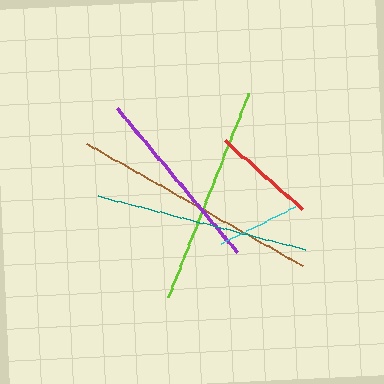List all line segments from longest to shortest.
From longest to shortest: brown, lime, teal, purple, red, cyan.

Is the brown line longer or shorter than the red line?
The brown line is longer than the red line.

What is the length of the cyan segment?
The cyan segment is approximately 83 pixels long.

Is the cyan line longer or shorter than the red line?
The red line is longer than the cyan line.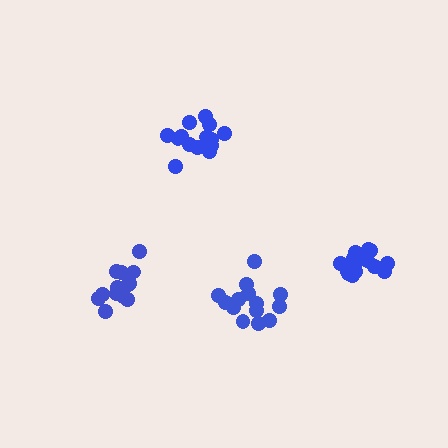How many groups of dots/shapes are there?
There are 4 groups.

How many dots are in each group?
Group 1: 14 dots, Group 2: 15 dots, Group 3: 15 dots, Group 4: 13 dots (57 total).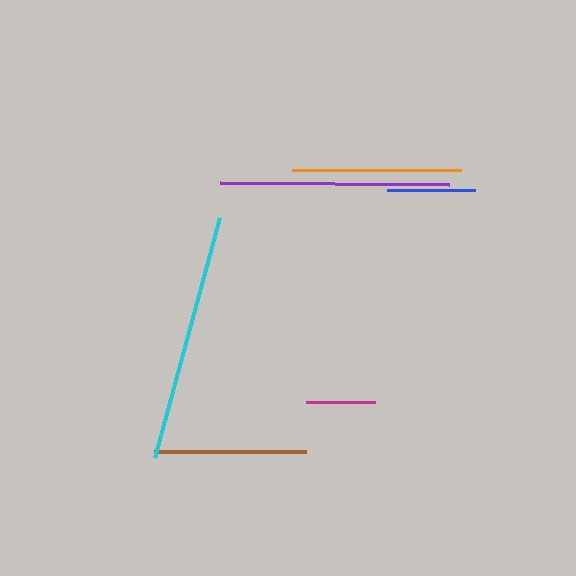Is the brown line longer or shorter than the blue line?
The brown line is longer than the blue line.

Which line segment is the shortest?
The magenta line is the shortest at approximately 69 pixels.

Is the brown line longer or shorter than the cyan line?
The cyan line is longer than the brown line.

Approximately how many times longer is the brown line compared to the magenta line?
The brown line is approximately 2.2 times the length of the magenta line.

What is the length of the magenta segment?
The magenta segment is approximately 69 pixels long.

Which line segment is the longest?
The cyan line is the longest at approximately 249 pixels.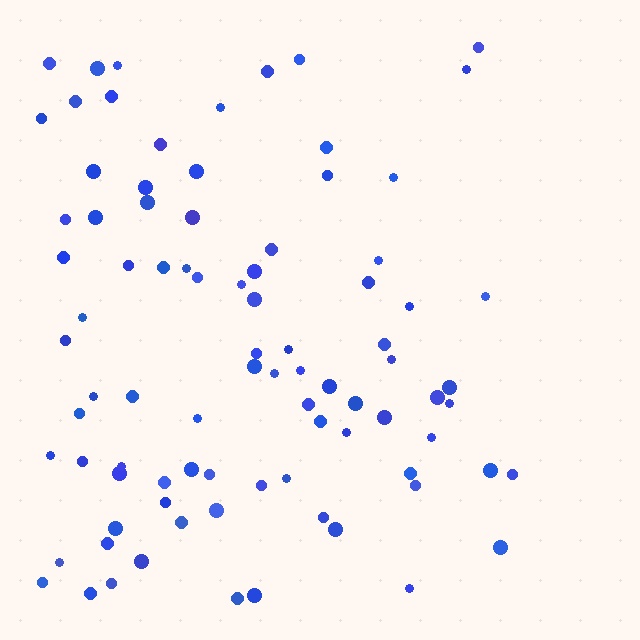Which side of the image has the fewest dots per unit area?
The right.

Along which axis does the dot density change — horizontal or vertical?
Horizontal.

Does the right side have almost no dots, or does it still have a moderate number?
Still a moderate number, just noticeably fewer than the left.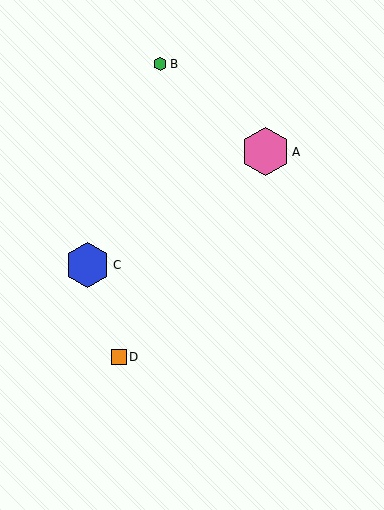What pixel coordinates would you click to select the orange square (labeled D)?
Click at (119, 357) to select the orange square D.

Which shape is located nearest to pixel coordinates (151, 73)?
The green hexagon (labeled B) at (160, 64) is nearest to that location.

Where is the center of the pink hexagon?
The center of the pink hexagon is at (265, 152).